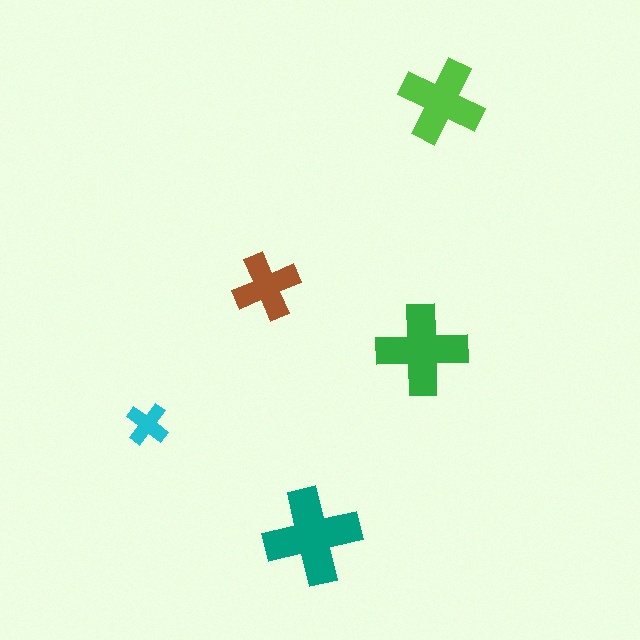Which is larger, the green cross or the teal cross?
The teal one.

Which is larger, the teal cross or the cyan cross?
The teal one.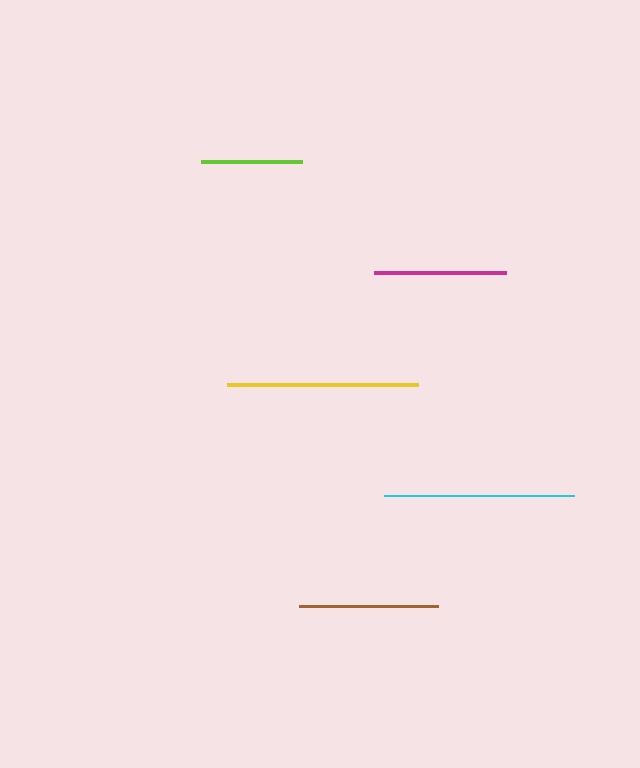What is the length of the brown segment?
The brown segment is approximately 138 pixels long.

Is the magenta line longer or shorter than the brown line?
The brown line is longer than the magenta line.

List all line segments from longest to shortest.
From longest to shortest: yellow, cyan, brown, magenta, lime.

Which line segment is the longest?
The yellow line is the longest at approximately 191 pixels.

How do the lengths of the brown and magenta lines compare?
The brown and magenta lines are approximately the same length.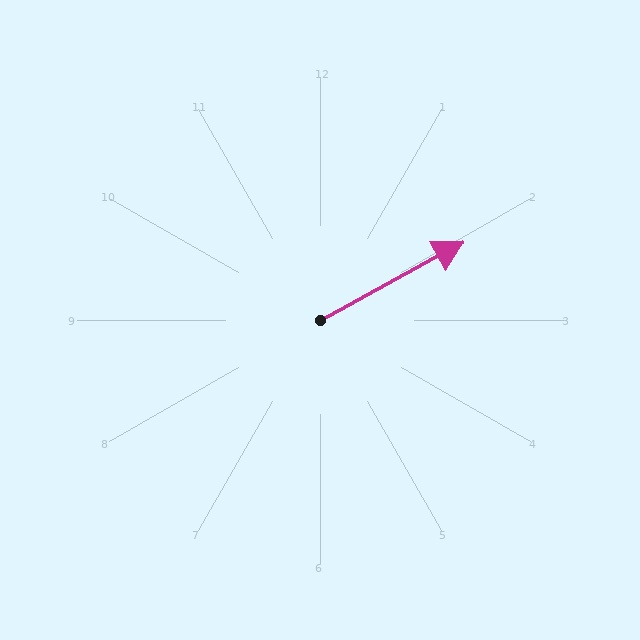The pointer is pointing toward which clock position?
Roughly 2 o'clock.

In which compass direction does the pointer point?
Northeast.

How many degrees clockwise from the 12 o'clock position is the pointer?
Approximately 61 degrees.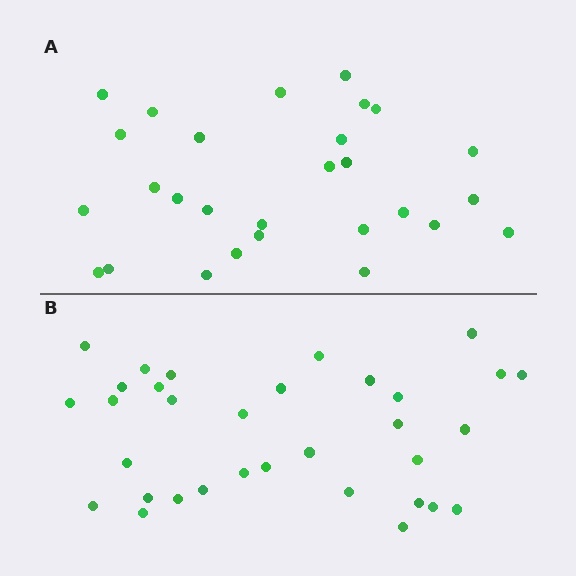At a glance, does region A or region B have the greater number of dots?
Region B (the bottom region) has more dots.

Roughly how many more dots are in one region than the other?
Region B has about 5 more dots than region A.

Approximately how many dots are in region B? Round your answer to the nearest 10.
About 30 dots. (The exact count is 33, which rounds to 30.)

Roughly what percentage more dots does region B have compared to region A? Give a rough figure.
About 20% more.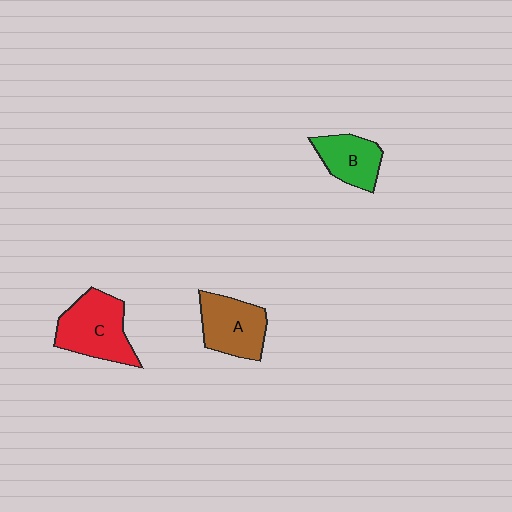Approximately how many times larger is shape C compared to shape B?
Approximately 1.5 times.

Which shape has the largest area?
Shape C (red).